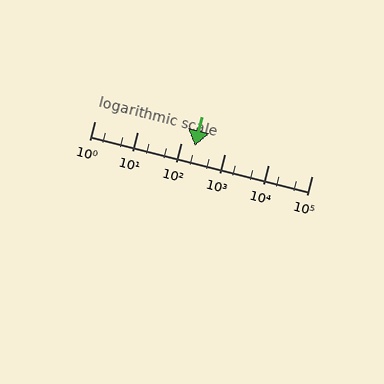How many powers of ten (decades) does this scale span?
The scale spans 5 decades, from 1 to 100000.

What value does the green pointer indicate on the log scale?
The pointer indicates approximately 200.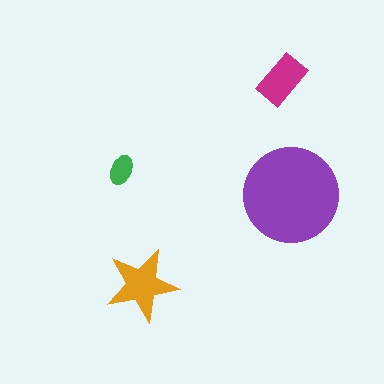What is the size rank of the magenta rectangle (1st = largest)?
3rd.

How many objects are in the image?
There are 4 objects in the image.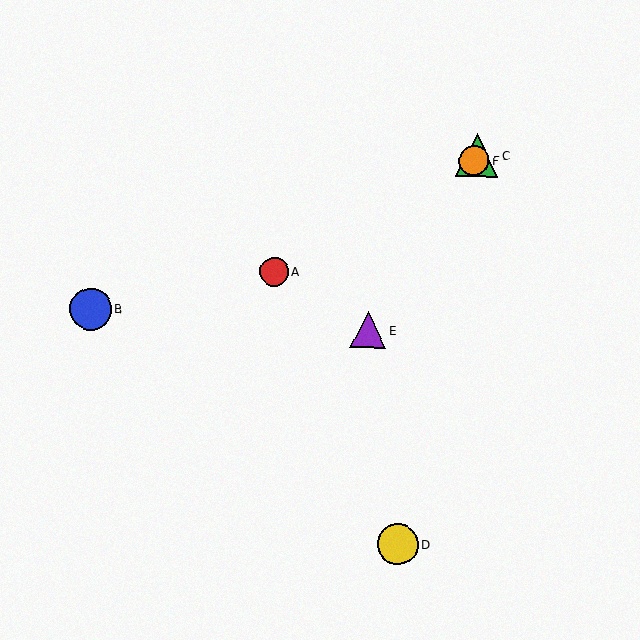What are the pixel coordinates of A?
Object A is at (274, 272).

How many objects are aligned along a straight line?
3 objects (C, E, F) are aligned along a straight line.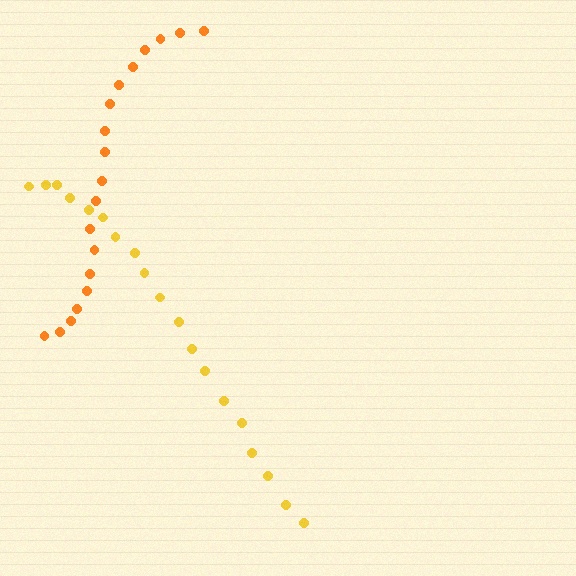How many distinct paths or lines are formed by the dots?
There are 2 distinct paths.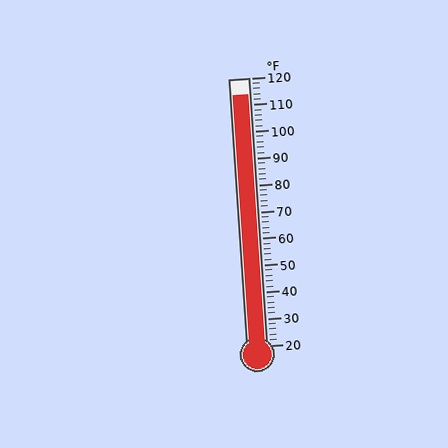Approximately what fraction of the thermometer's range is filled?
The thermometer is filled to approximately 95% of its range.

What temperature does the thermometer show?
The thermometer shows approximately 114°F.